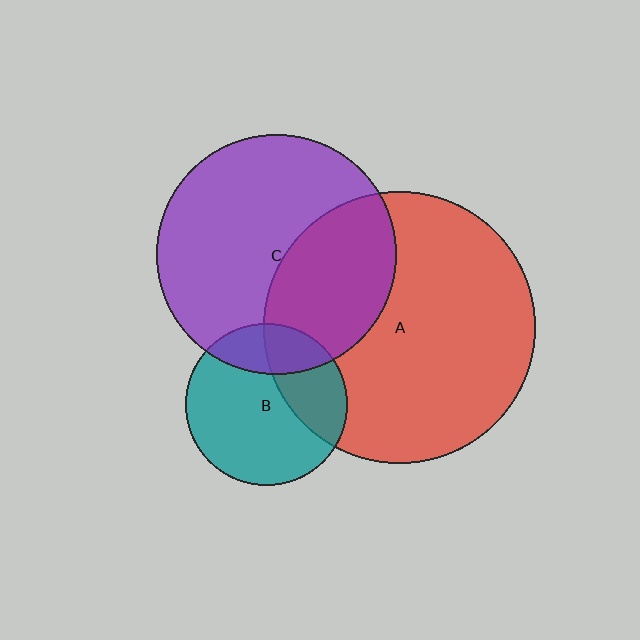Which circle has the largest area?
Circle A (red).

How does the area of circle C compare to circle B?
Approximately 2.2 times.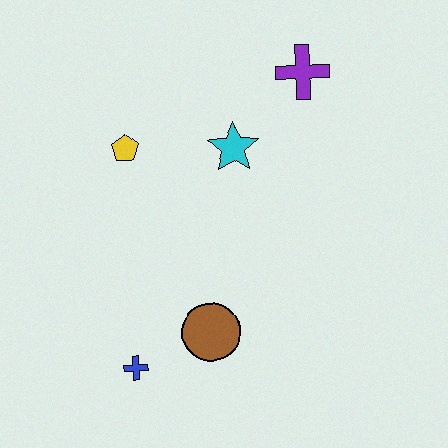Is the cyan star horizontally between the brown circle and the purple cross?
Yes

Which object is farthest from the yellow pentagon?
The blue cross is farthest from the yellow pentagon.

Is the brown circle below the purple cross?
Yes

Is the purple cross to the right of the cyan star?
Yes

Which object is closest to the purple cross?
The cyan star is closest to the purple cross.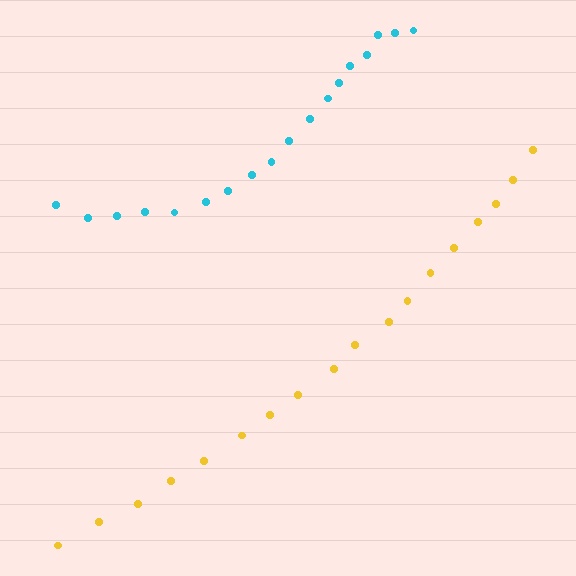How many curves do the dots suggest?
There are 2 distinct paths.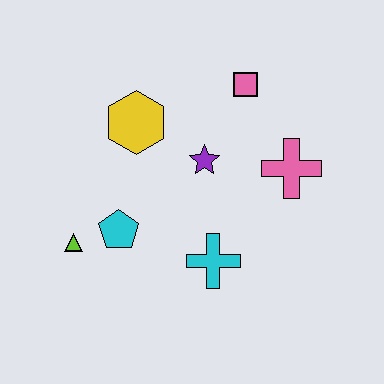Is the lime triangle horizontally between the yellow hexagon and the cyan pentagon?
No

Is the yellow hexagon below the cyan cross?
No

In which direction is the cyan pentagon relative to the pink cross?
The cyan pentagon is to the left of the pink cross.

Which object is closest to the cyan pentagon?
The lime triangle is closest to the cyan pentagon.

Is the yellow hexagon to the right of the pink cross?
No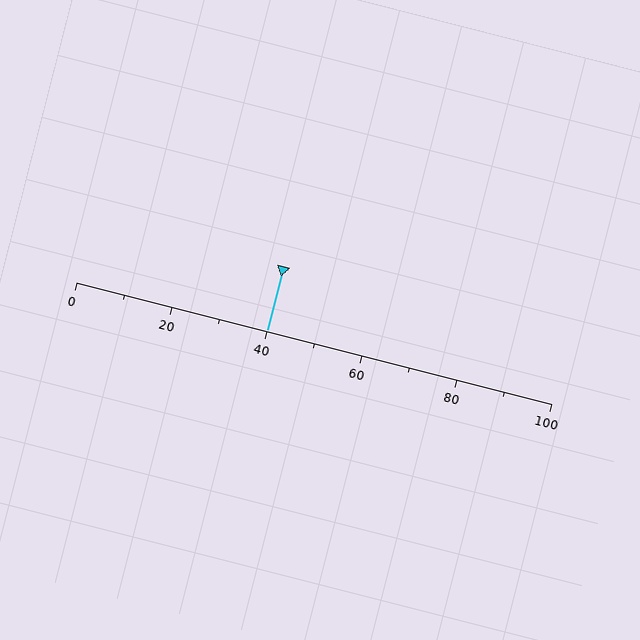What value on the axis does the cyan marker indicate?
The marker indicates approximately 40.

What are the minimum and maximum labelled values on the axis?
The axis runs from 0 to 100.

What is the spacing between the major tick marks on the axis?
The major ticks are spaced 20 apart.